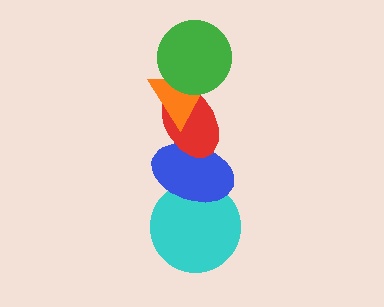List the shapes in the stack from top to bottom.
From top to bottom: the green circle, the orange triangle, the red ellipse, the blue ellipse, the cyan circle.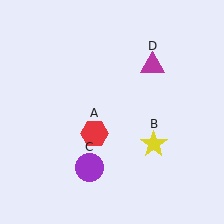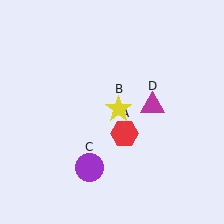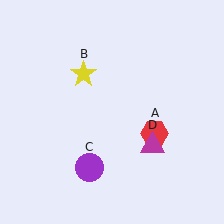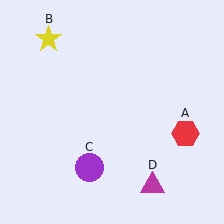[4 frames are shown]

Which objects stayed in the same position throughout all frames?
Purple circle (object C) remained stationary.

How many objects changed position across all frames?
3 objects changed position: red hexagon (object A), yellow star (object B), magenta triangle (object D).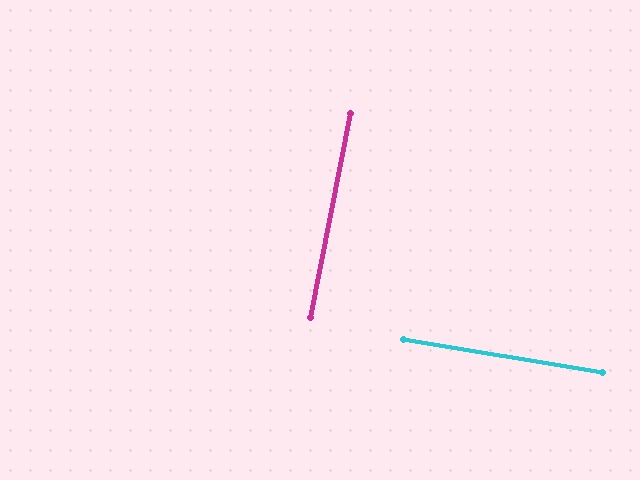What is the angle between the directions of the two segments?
Approximately 88 degrees.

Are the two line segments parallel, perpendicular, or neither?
Perpendicular — they meet at approximately 88°.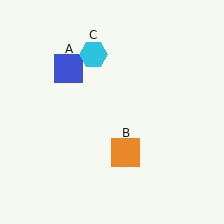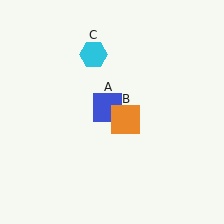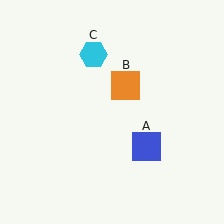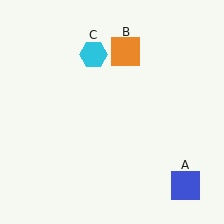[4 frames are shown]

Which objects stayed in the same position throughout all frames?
Cyan hexagon (object C) remained stationary.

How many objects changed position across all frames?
2 objects changed position: blue square (object A), orange square (object B).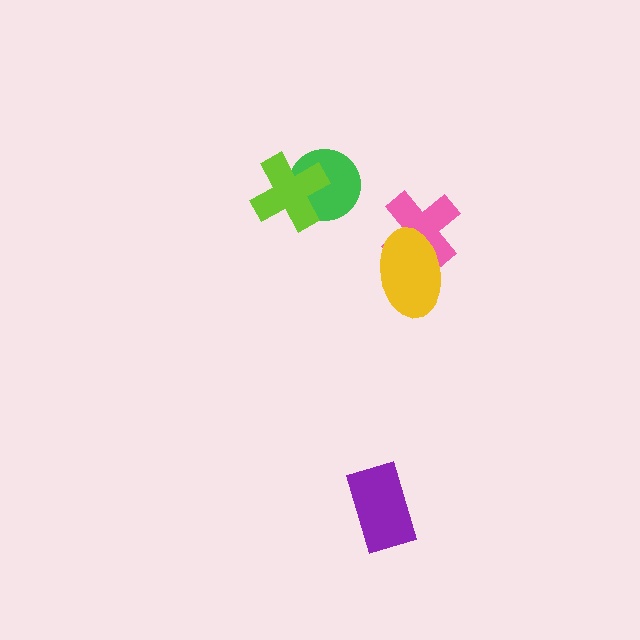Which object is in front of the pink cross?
The yellow ellipse is in front of the pink cross.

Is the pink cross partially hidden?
Yes, it is partially covered by another shape.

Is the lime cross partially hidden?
No, no other shape covers it.